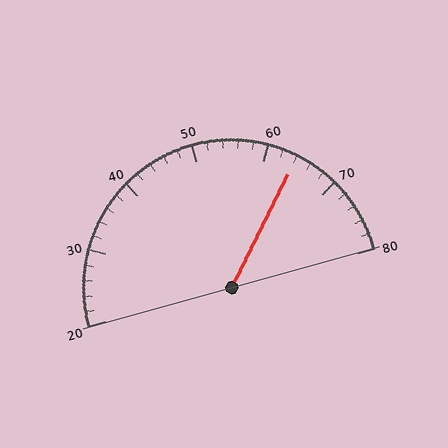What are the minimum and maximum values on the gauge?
The gauge ranges from 20 to 80.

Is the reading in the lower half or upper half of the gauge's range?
The reading is in the upper half of the range (20 to 80).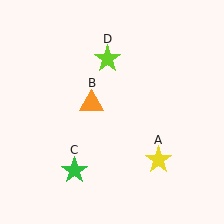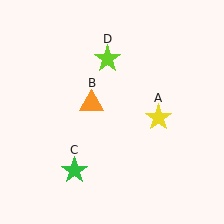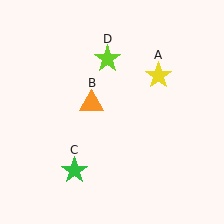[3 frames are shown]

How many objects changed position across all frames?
1 object changed position: yellow star (object A).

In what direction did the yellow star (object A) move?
The yellow star (object A) moved up.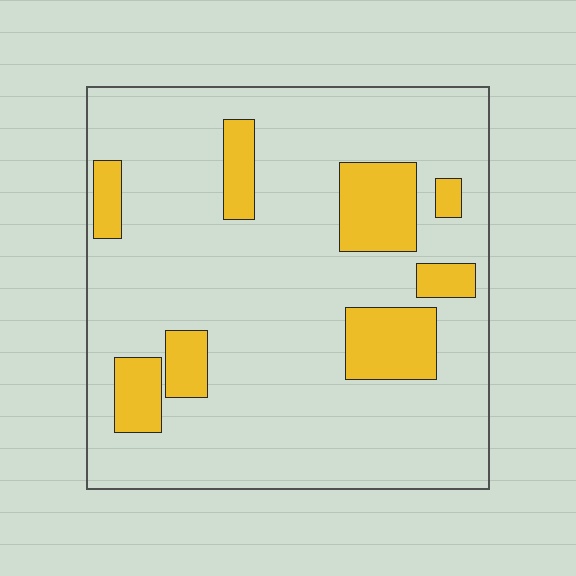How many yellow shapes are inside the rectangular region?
8.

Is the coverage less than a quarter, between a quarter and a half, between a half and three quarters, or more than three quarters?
Less than a quarter.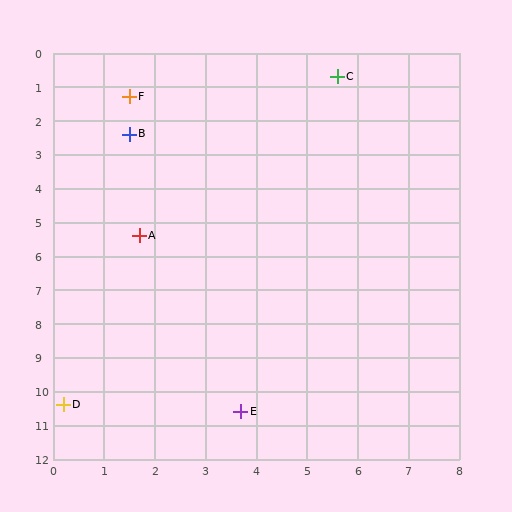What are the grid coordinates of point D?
Point D is at approximately (0.2, 10.4).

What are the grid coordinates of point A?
Point A is at approximately (1.7, 5.4).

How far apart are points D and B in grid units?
Points D and B are about 8.1 grid units apart.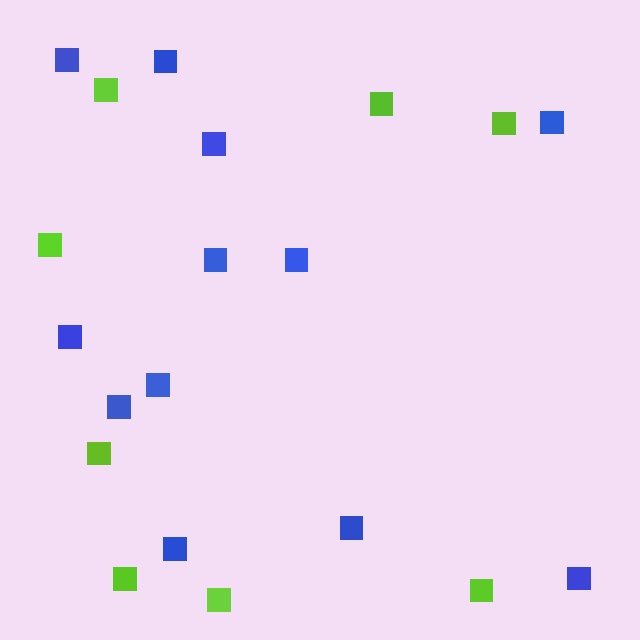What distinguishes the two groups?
There are 2 groups: one group of blue squares (12) and one group of lime squares (8).